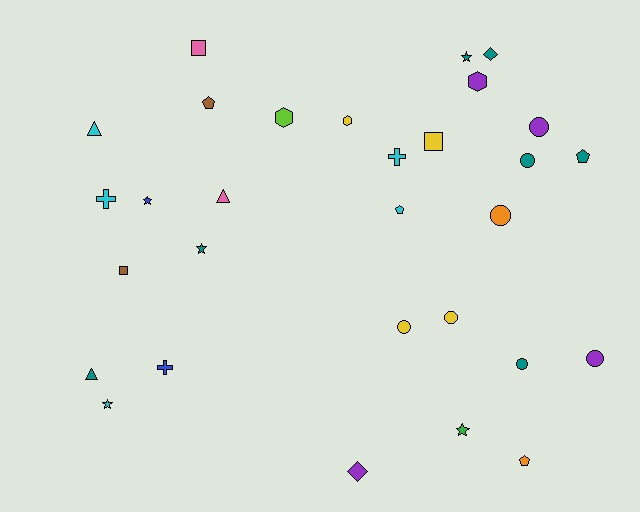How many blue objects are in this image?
There are 2 blue objects.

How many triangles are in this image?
There are 3 triangles.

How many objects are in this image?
There are 30 objects.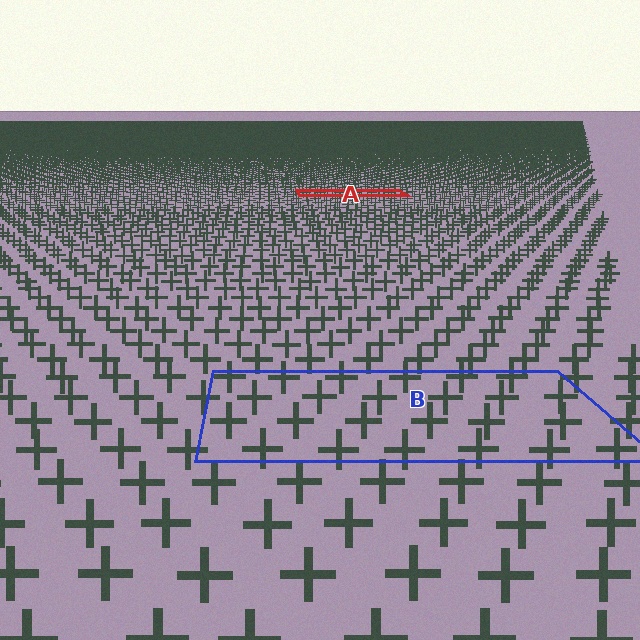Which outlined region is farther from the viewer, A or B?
Region A is farther from the viewer — the texture elements inside it appear smaller and more densely packed.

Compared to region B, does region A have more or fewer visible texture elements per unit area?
Region A has more texture elements per unit area — they are packed more densely because it is farther away.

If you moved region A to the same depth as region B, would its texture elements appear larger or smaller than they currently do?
They would appear larger. At a closer depth, the same texture elements are projected at a bigger on-screen size.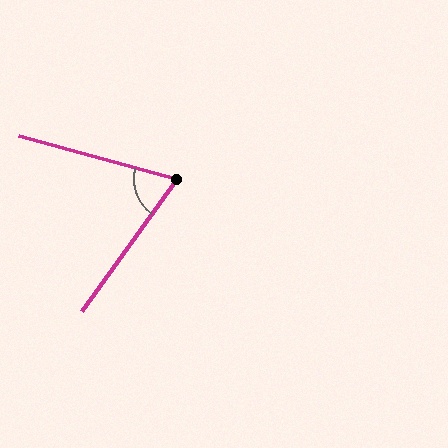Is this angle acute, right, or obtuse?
It is acute.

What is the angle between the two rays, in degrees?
Approximately 70 degrees.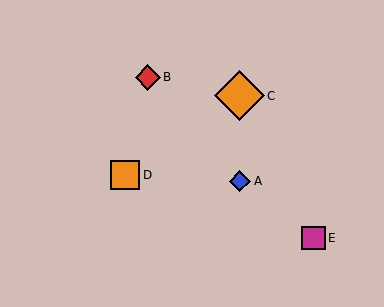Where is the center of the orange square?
The center of the orange square is at (125, 175).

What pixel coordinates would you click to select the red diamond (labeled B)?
Click at (148, 77) to select the red diamond B.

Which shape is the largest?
The orange diamond (labeled C) is the largest.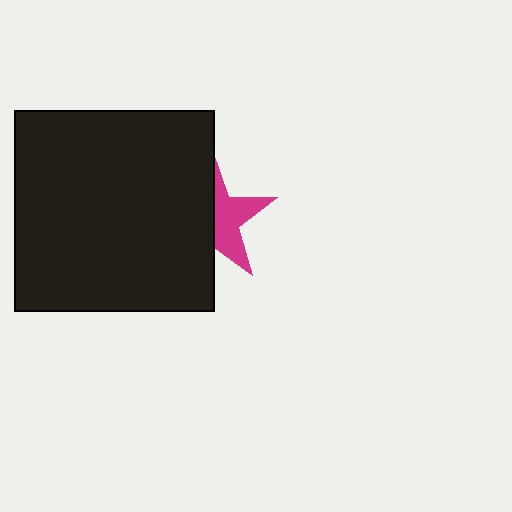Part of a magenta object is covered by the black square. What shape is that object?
It is a star.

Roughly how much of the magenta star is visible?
A small part of it is visible (roughly 44%).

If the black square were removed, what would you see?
You would see the complete magenta star.